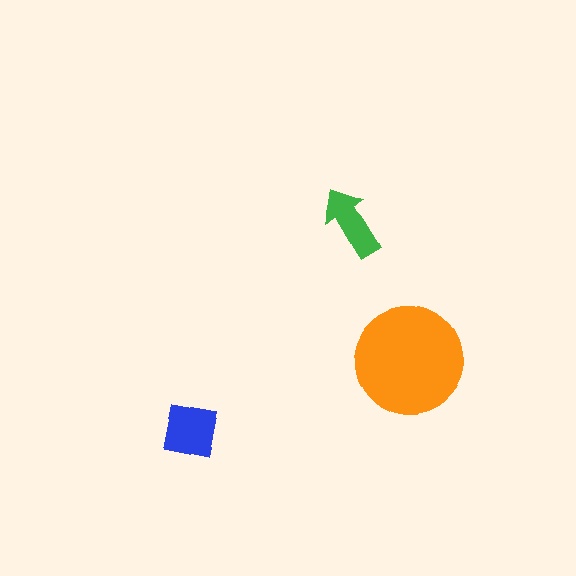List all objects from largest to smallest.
The orange circle, the blue square, the green arrow.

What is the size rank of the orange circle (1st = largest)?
1st.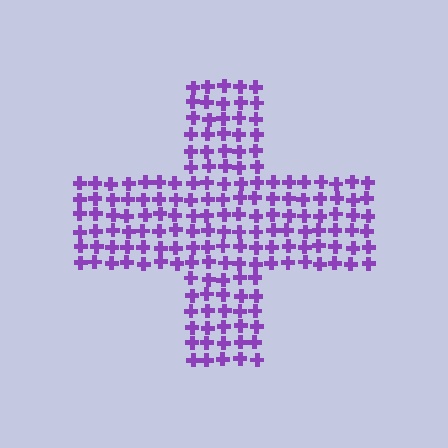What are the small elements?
The small elements are crosses.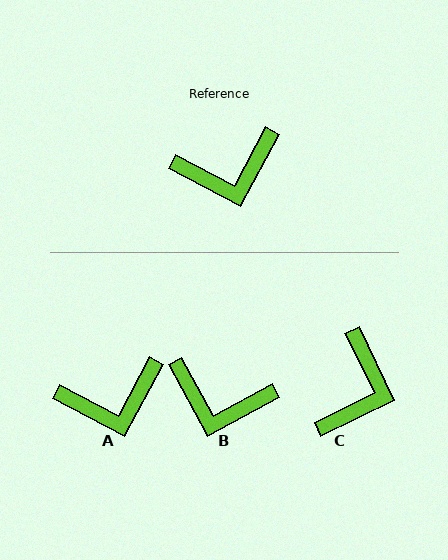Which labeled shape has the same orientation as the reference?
A.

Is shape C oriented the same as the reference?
No, it is off by about 54 degrees.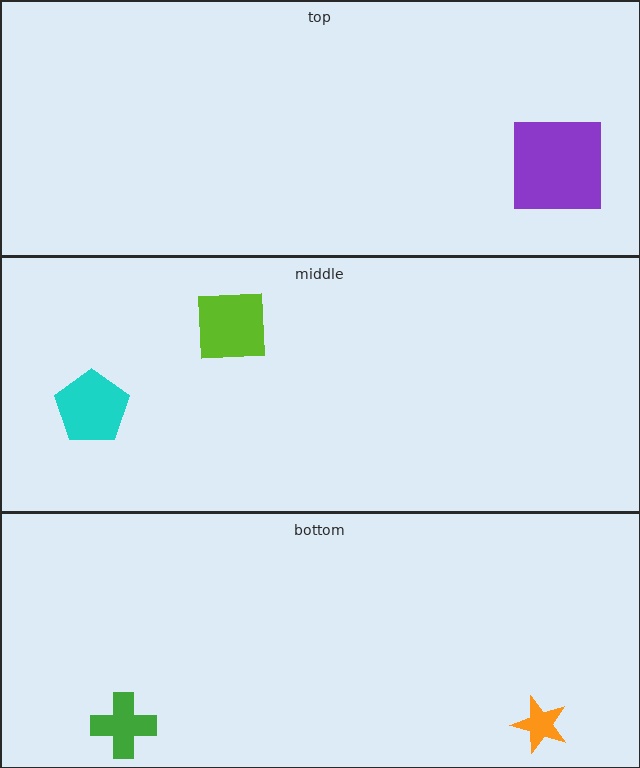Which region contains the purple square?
The top region.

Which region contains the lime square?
The middle region.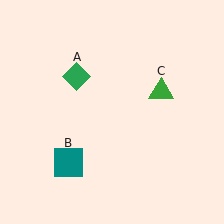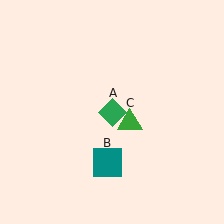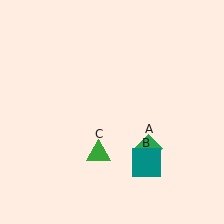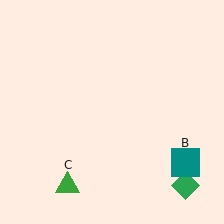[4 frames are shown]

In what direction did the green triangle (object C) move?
The green triangle (object C) moved down and to the left.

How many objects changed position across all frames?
3 objects changed position: green diamond (object A), teal square (object B), green triangle (object C).